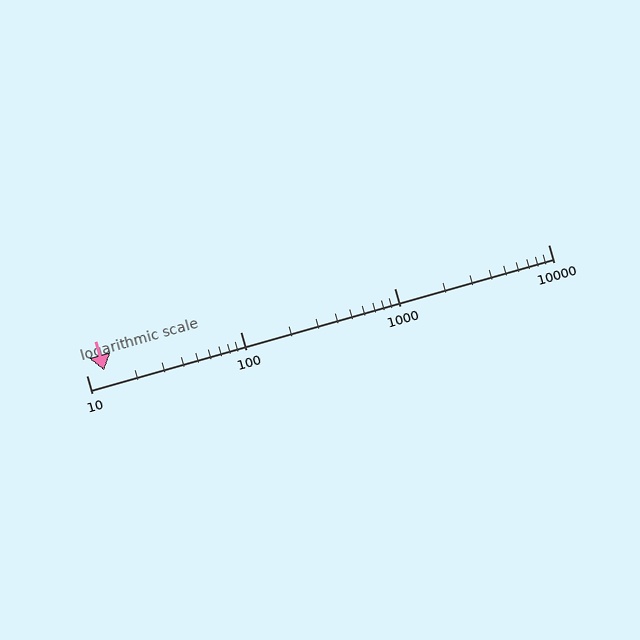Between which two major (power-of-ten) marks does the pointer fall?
The pointer is between 10 and 100.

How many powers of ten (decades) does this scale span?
The scale spans 3 decades, from 10 to 10000.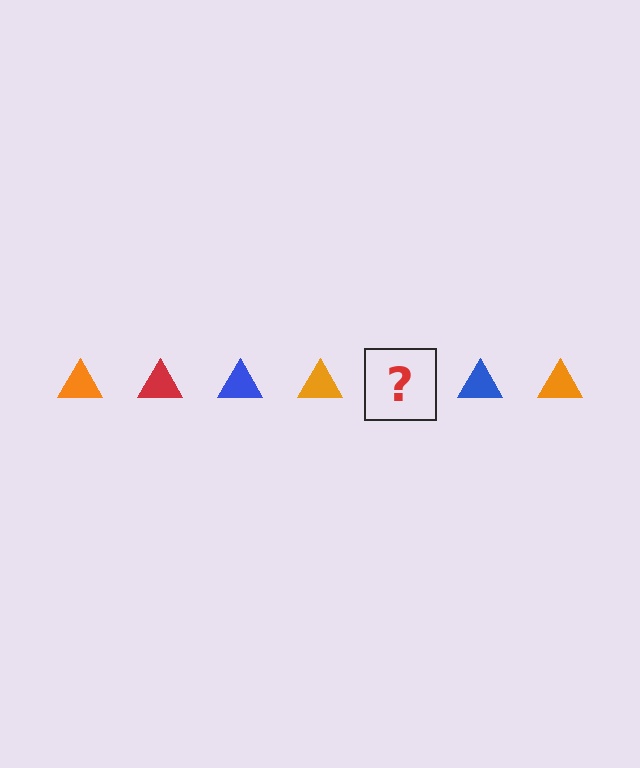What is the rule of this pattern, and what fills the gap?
The rule is that the pattern cycles through orange, red, blue triangles. The gap should be filled with a red triangle.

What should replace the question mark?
The question mark should be replaced with a red triangle.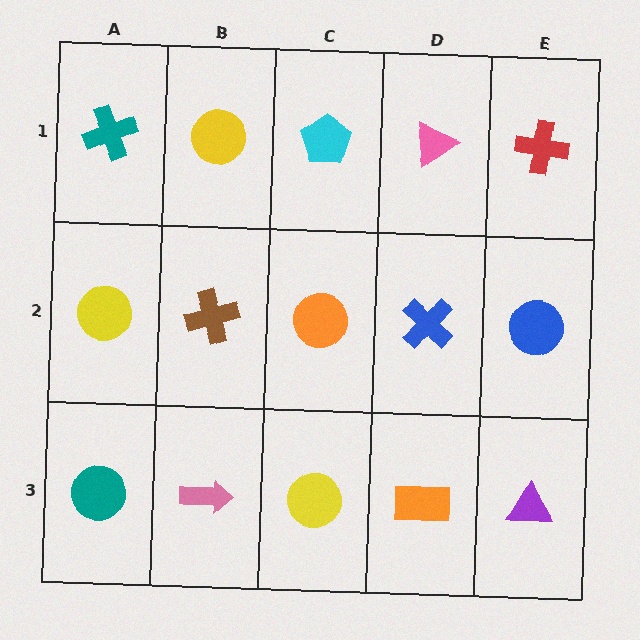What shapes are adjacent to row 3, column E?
A blue circle (row 2, column E), an orange rectangle (row 3, column D).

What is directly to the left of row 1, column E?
A pink triangle.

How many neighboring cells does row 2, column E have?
3.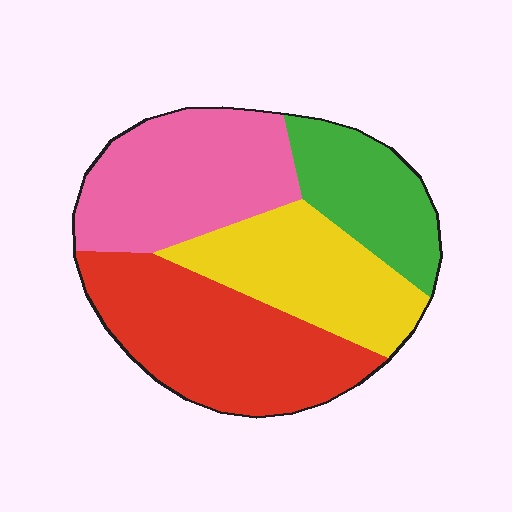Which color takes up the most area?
Red, at roughly 30%.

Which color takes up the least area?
Green, at roughly 15%.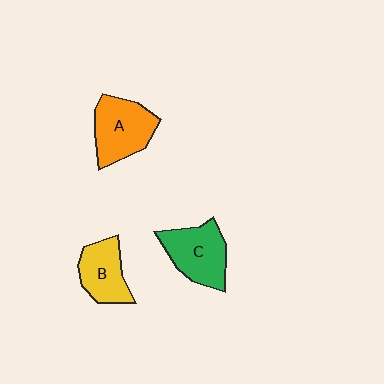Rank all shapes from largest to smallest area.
From largest to smallest: A (orange), C (green), B (yellow).